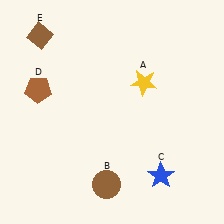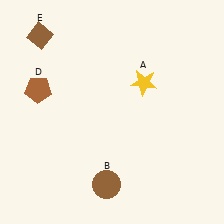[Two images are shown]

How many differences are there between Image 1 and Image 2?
There is 1 difference between the two images.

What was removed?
The blue star (C) was removed in Image 2.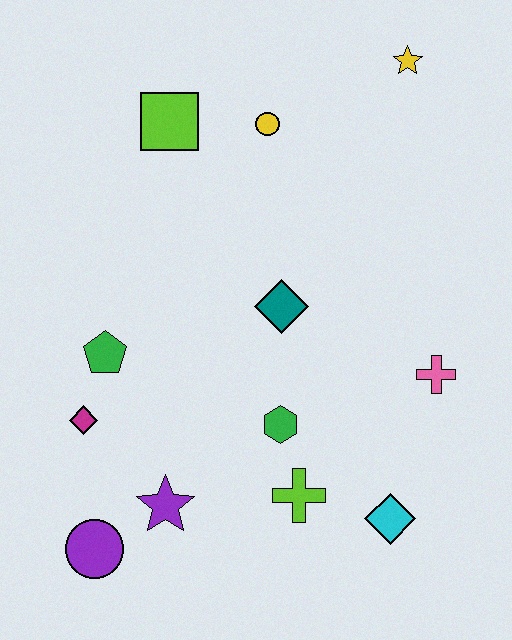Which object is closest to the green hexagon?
The lime cross is closest to the green hexagon.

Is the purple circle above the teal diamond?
No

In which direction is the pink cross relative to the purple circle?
The pink cross is to the right of the purple circle.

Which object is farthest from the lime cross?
The yellow star is farthest from the lime cross.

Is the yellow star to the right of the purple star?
Yes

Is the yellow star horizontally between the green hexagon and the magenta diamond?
No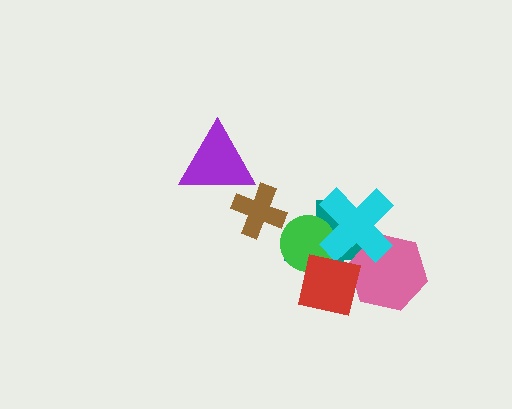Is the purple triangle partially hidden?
Yes, it is partially covered by another shape.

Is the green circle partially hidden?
Yes, it is partially covered by another shape.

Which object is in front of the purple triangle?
The brown cross is in front of the purple triangle.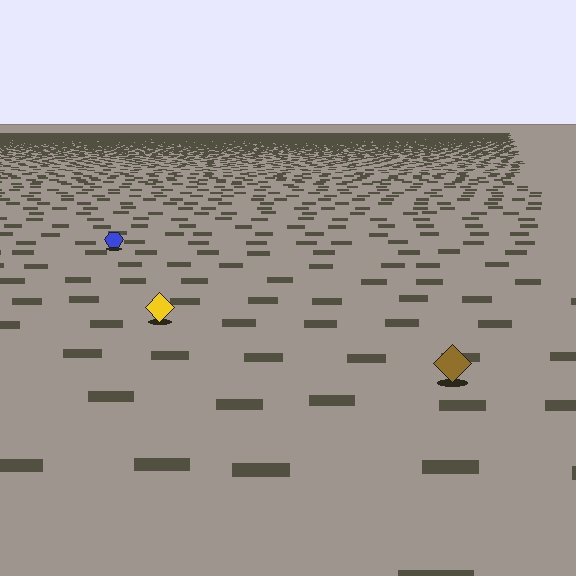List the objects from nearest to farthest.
From nearest to farthest: the brown diamond, the yellow diamond, the blue hexagon.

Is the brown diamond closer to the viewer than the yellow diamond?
Yes. The brown diamond is closer — you can tell from the texture gradient: the ground texture is coarser near it.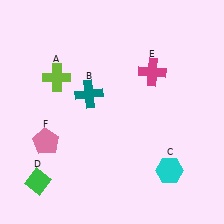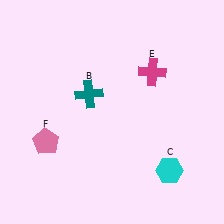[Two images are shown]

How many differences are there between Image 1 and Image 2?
There are 2 differences between the two images.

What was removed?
The green diamond (D), the lime cross (A) were removed in Image 2.